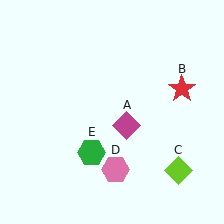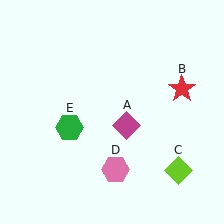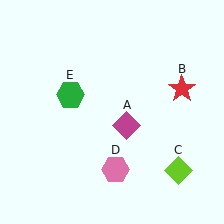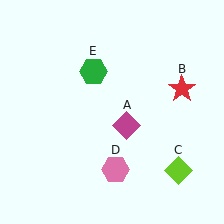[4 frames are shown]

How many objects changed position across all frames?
1 object changed position: green hexagon (object E).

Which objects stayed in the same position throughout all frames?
Magenta diamond (object A) and red star (object B) and lime diamond (object C) and pink hexagon (object D) remained stationary.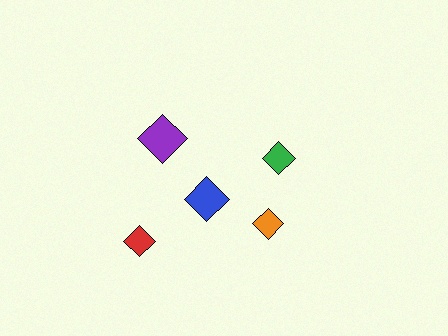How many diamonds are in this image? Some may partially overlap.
There are 5 diamonds.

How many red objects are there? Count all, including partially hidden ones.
There is 1 red object.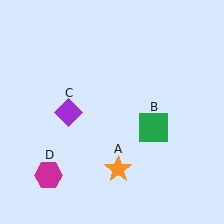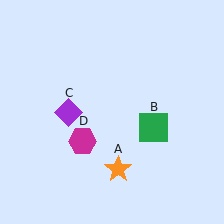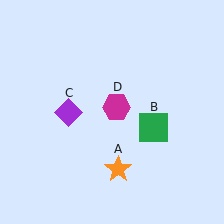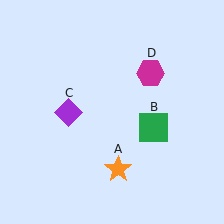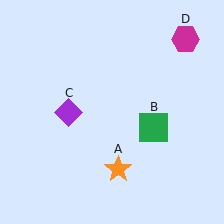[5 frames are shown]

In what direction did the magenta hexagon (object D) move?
The magenta hexagon (object D) moved up and to the right.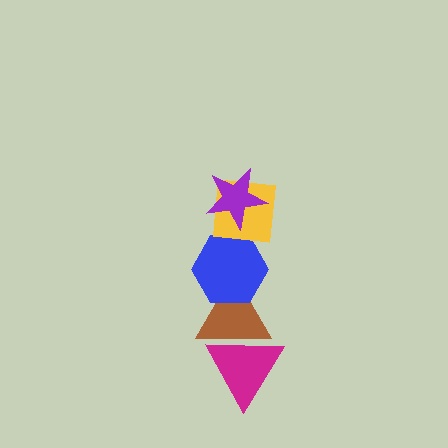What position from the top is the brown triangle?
The brown triangle is 4th from the top.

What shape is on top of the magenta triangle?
The brown triangle is on top of the magenta triangle.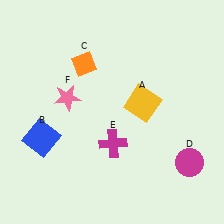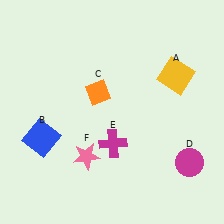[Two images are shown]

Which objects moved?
The objects that moved are: the yellow square (A), the orange diamond (C), the pink star (F).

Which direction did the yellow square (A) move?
The yellow square (A) moved right.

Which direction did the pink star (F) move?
The pink star (F) moved down.